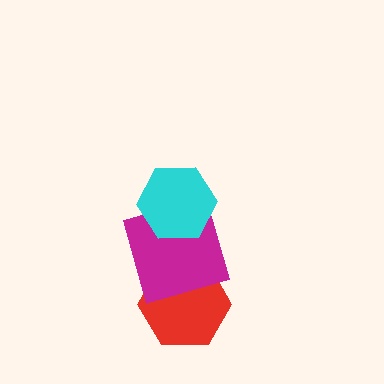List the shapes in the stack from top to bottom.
From top to bottom: the cyan hexagon, the magenta square, the red hexagon.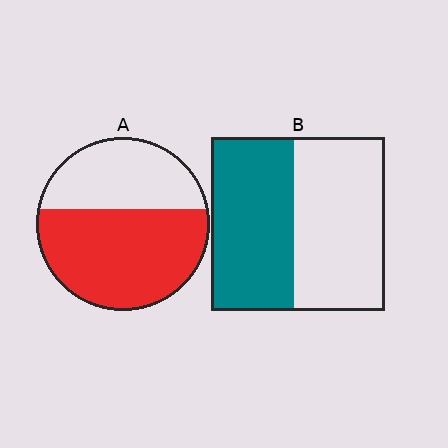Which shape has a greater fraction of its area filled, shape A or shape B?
Shape A.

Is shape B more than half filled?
Roughly half.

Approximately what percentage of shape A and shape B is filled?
A is approximately 60% and B is approximately 50%.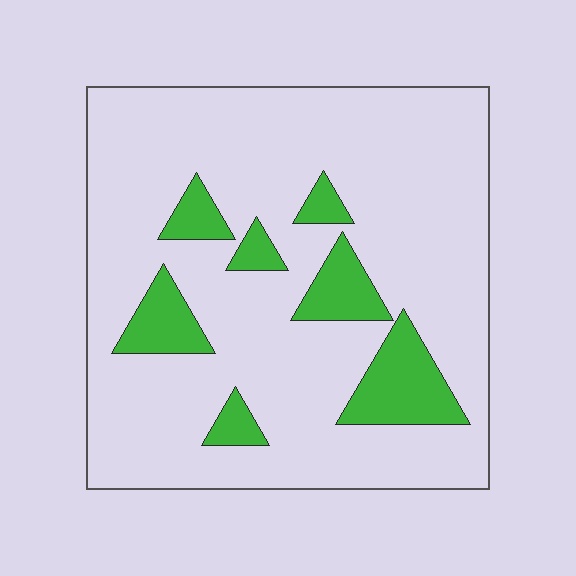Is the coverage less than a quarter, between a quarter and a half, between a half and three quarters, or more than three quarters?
Less than a quarter.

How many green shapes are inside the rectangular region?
7.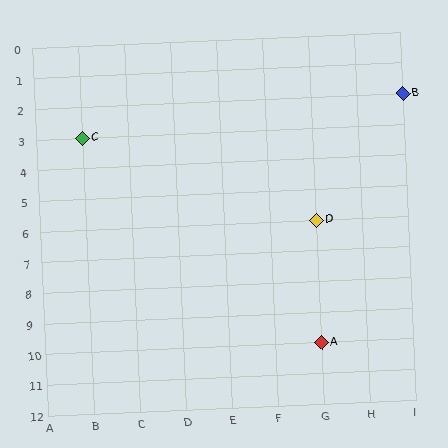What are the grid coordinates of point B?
Point B is at grid coordinates (I, 2).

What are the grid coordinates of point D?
Point D is at grid coordinates (G, 6).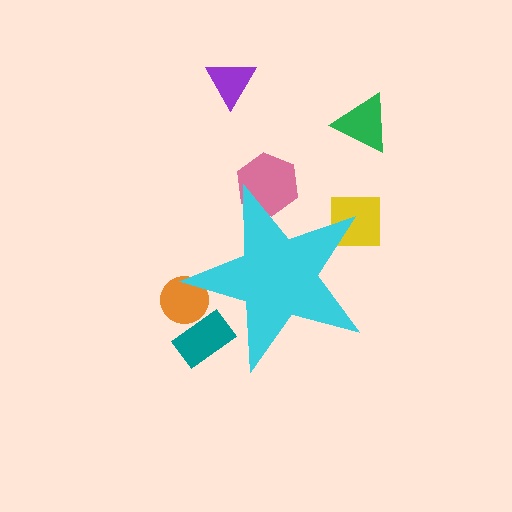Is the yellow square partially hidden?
Yes, the yellow square is partially hidden behind the cyan star.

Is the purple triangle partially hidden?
No, the purple triangle is fully visible.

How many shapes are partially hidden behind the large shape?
4 shapes are partially hidden.